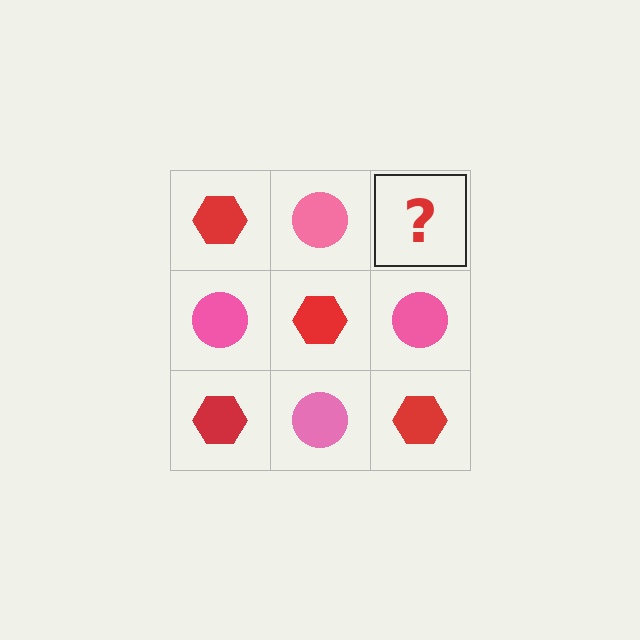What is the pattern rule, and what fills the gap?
The rule is that it alternates red hexagon and pink circle in a checkerboard pattern. The gap should be filled with a red hexagon.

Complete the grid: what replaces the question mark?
The question mark should be replaced with a red hexagon.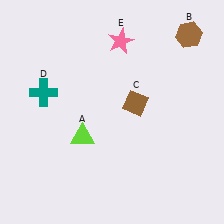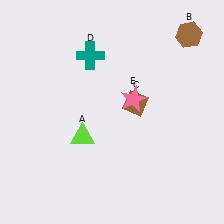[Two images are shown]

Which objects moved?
The objects that moved are: the teal cross (D), the pink star (E).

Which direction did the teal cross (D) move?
The teal cross (D) moved right.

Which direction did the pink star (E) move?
The pink star (E) moved down.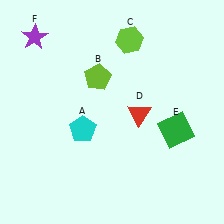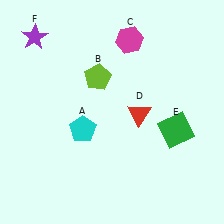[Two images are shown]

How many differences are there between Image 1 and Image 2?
There is 1 difference between the two images.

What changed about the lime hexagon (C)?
In Image 1, C is lime. In Image 2, it changed to magenta.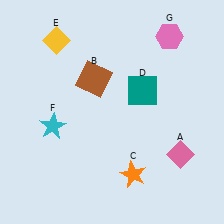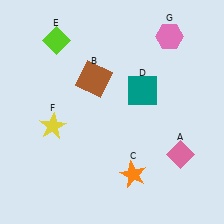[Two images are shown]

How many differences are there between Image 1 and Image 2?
There are 2 differences between the two images.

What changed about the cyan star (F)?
In Image 1, F is cyan. In Image 2, it changed to yellow.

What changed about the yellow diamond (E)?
In Image 1, E is yellow. In Image 2, it changed to lime.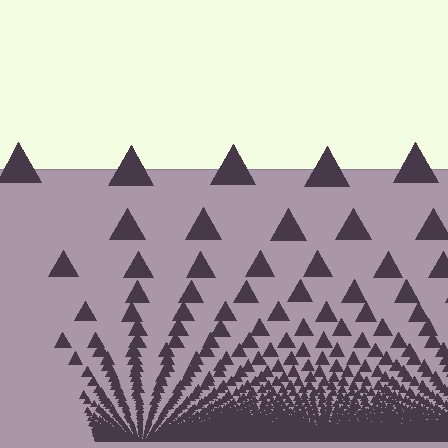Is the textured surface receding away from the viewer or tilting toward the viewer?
The surface appears to tilt toward the viewer. Texture elements get larger and sparser toward the top.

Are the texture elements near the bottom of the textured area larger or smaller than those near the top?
Smaller. The gradient is inverted — elements near the bottom are smaller and denser.